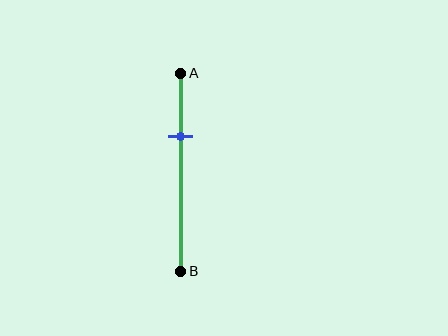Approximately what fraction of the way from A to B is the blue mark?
The blue mark is approximately 30% of the way from A to B.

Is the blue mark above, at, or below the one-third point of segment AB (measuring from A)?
The blue mark is approximately at the one-third point of segment AB.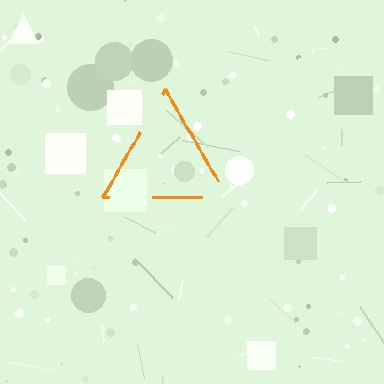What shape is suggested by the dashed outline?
The dashed outline suggests a triangle.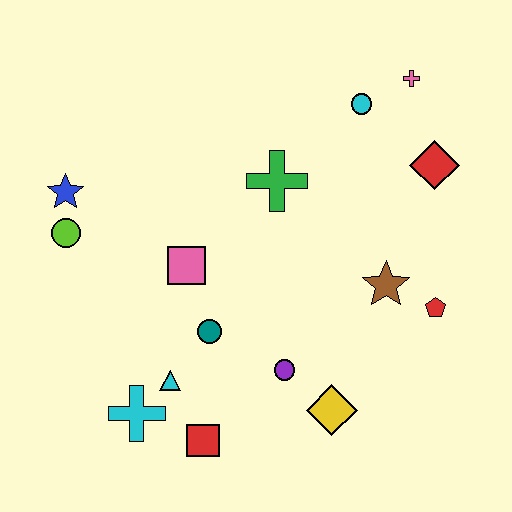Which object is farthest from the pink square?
The pink cross is farthest from the pink square.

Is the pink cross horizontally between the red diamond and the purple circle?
Yes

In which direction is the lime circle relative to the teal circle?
The lime circle is to the left of the teal circle.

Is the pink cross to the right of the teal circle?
Yes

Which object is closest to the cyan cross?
The cyan triangle is closest to the cyan cross.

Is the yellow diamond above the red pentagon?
No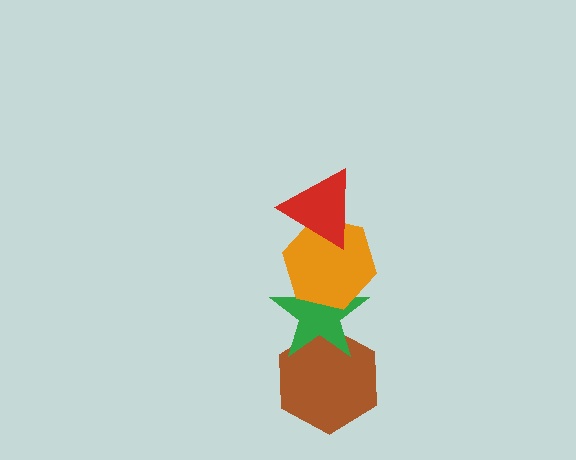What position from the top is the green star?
The green star is 3rd from the top.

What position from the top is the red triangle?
The red triangle is 1st from the top.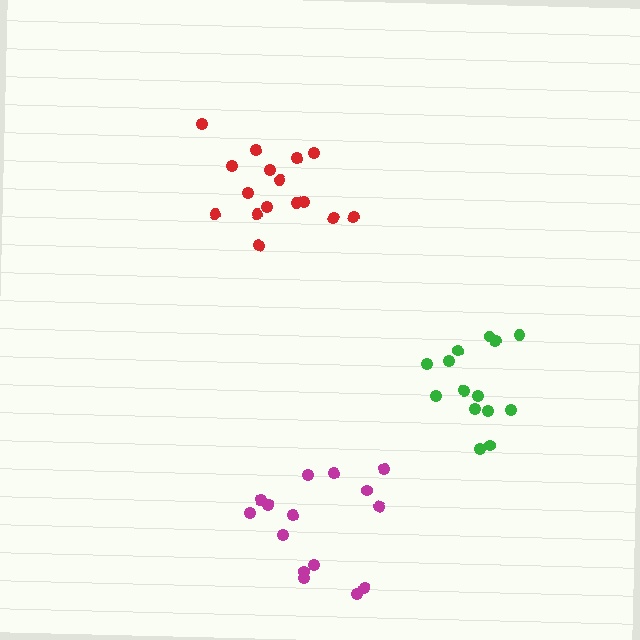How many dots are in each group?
Group 1: 16 dots, Group 2: 15 dots, Group 3: 15 dots (46 total).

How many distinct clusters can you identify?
There are 3 distinct clusters.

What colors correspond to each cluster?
The clusters are colored: red, magenta, green.